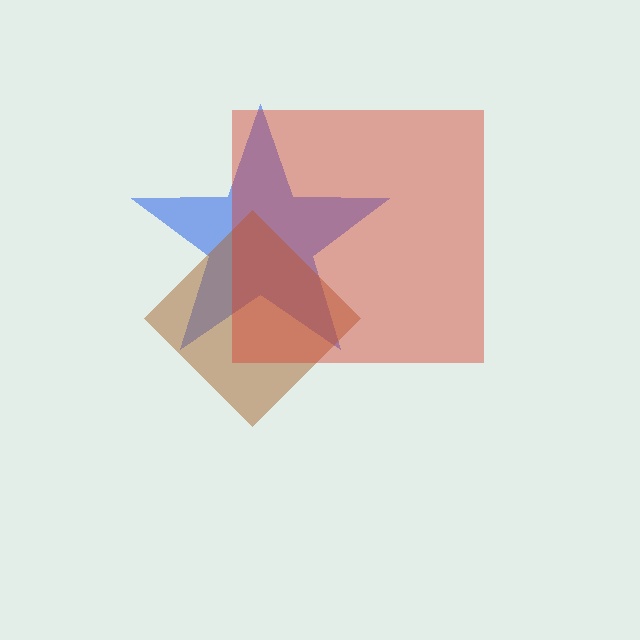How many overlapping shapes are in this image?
There are 3 overlapping shapes in the image.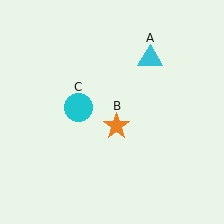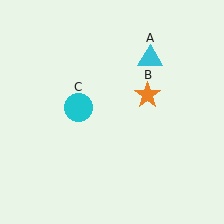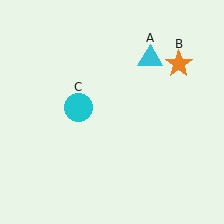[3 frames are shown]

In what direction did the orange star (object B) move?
The orange star (object B) moved up and to the right.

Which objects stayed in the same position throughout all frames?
Cyan triangle (object A) and cyan circle (object C) remained stationary.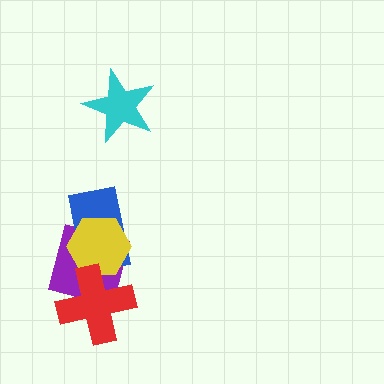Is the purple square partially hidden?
Yes, it is partially covered by another shape.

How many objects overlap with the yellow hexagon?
3 objects overlap with the yellow hexagon.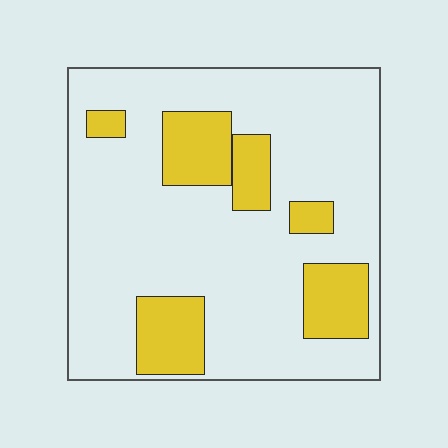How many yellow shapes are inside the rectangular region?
6.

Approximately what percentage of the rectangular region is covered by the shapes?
Approximately 20%.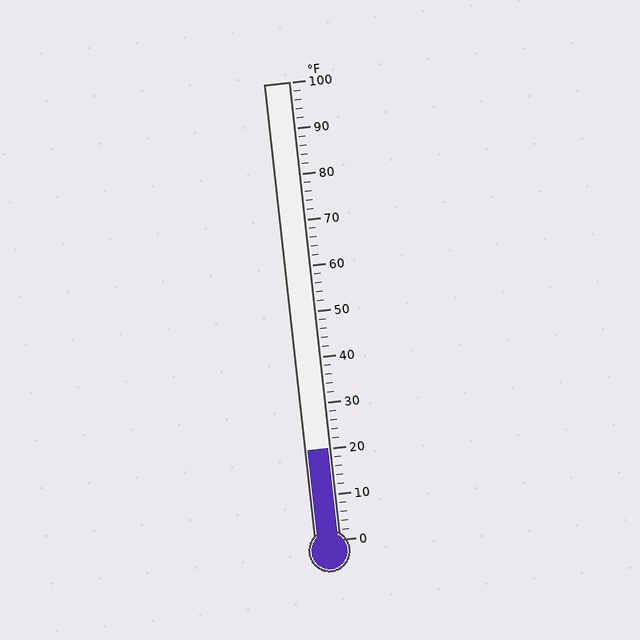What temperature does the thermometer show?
The thermometer shows approximately 20°F.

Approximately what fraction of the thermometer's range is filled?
The thermometer is filled to approximately 20% of its range.